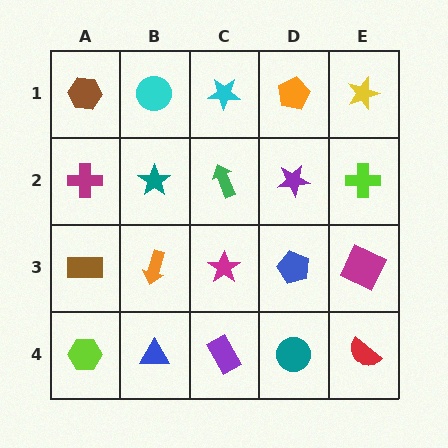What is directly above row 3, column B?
A teal star.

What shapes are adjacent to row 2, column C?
A cyan star (row 1, column C), a magenta star (row 3, column C), a teal star (row 2, column B), a purple star (row 2, column D).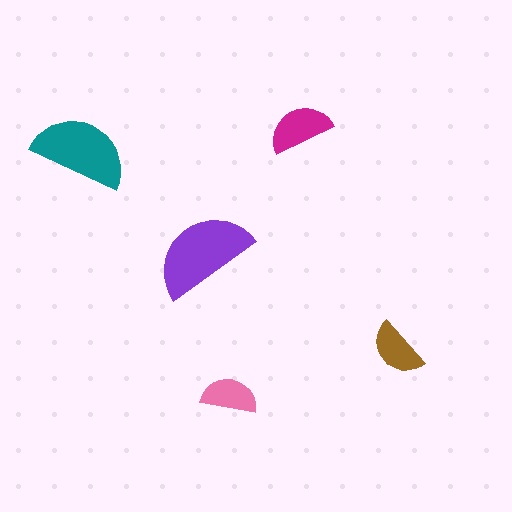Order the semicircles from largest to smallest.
the purple one, the teal one, the magenta one, the brown one, the pink one.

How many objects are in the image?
There are 5 objects in the image.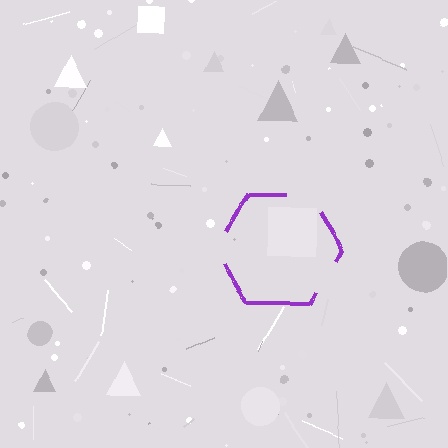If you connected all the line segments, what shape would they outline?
They would outline a hexagon.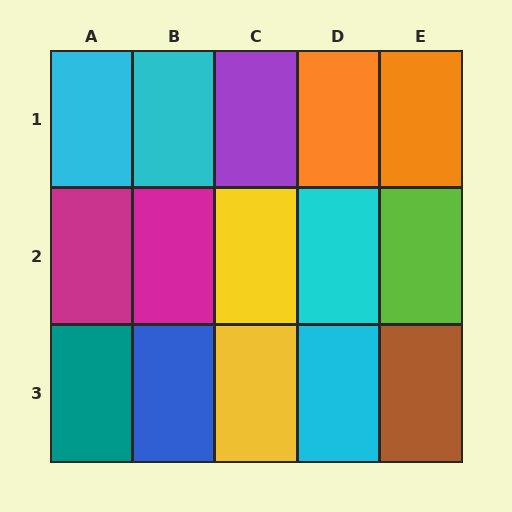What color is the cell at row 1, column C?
Purple.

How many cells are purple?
1 cell is purple.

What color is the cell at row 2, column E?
Lime.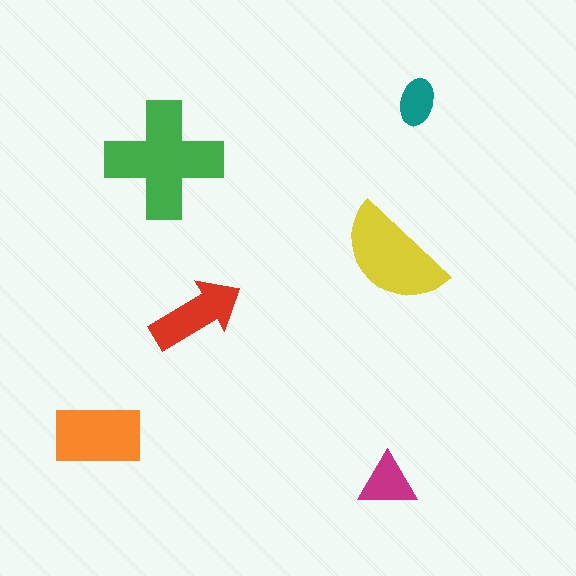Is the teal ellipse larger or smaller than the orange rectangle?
Smaller.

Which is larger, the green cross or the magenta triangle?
The green cross.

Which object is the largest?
The green cross.